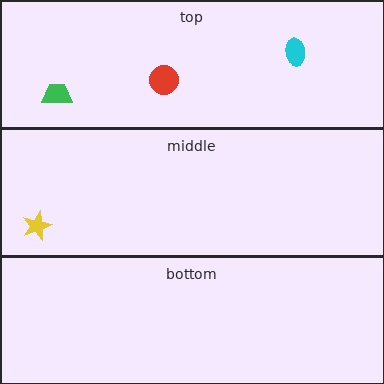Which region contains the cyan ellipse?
The top region.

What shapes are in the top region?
The cyan ellipse, the red circle, the green trapezoid.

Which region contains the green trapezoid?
The top region.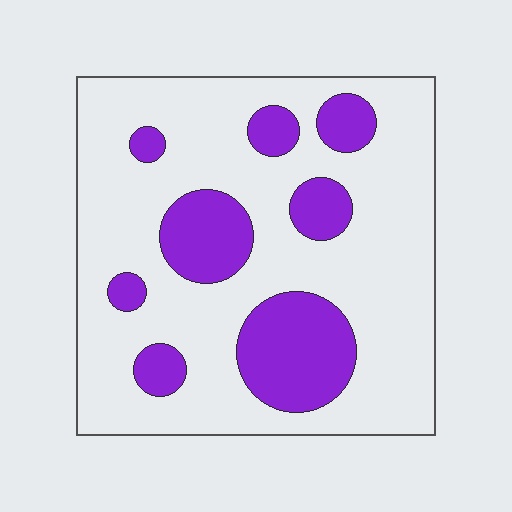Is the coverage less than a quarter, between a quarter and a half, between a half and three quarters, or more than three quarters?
Less than a quarter.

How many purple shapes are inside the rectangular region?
8.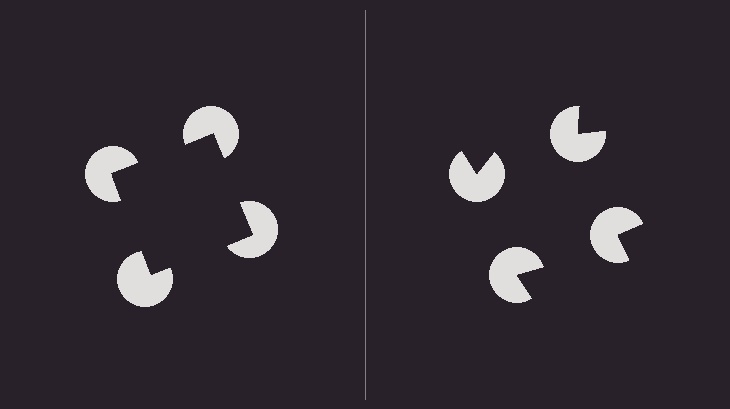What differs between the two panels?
The pac-man discs are positioned identically on both sides; only the wedge orientations differ. On the left they align to a square; on the right they are misaligned.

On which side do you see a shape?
An illusory square appears on the left side. On the right side the wedge cuts are rotated, so no coherent shape forms.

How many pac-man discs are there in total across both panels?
8 — 4 on each side.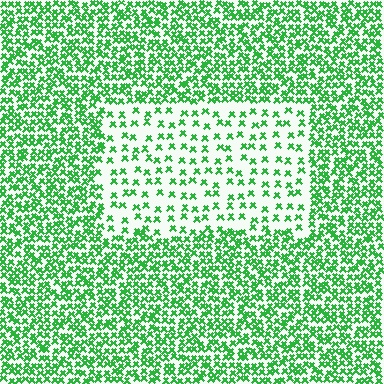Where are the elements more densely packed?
The elements are more densely packed outside the rectangle boundary.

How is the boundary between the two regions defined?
The boundary is defined by a change in element density (approximately 2.6x ratio). All elements are the same color, size, and shape.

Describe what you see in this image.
The image contains small green elements arranged at two different densities. A rectangle-shaped region is visible where the elements are less densely packed than the surrounding area.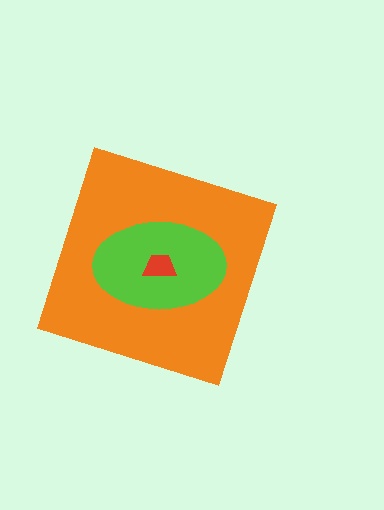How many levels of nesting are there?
3.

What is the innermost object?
The red trapezoid.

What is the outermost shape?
The orange diamond.